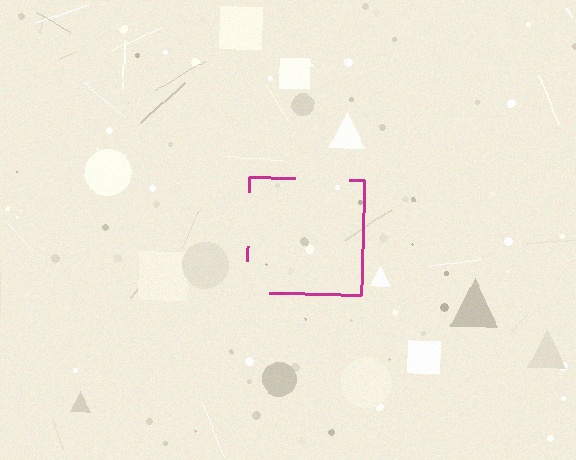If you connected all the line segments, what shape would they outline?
They would outline a square.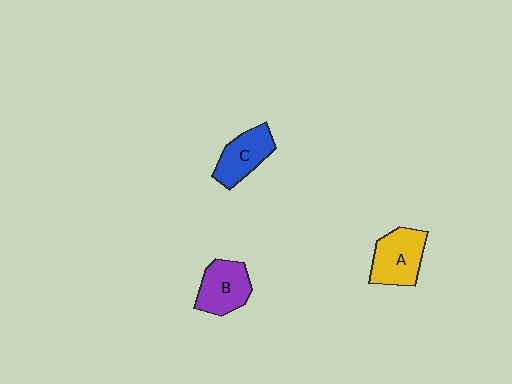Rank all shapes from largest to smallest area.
From largest to smallest: A (yellow), B (purple), C (blue).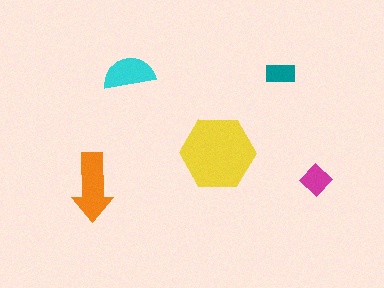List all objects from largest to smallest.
The yellow hexagon, the orange arrow, the cyan semicircle, the magenta diamond, the teal rectangle.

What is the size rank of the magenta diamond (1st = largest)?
4th.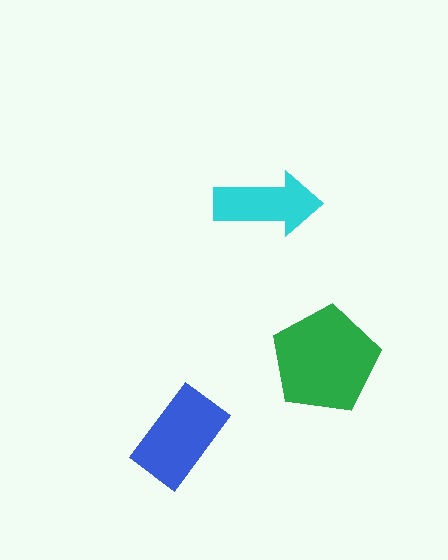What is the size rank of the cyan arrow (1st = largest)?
3rd.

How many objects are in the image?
There are 3 objects in the image.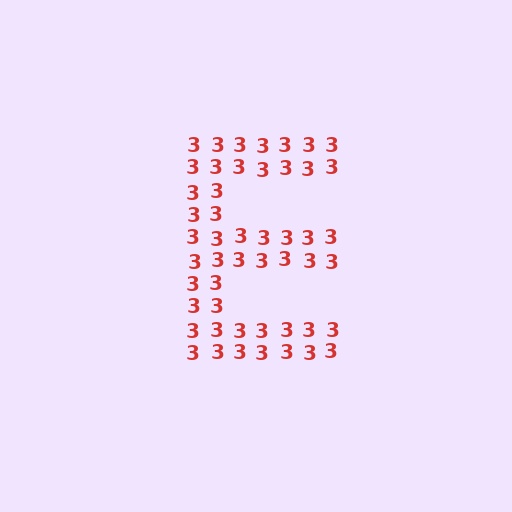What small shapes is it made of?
It is made of small digit 3's.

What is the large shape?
The large shape is the letter E.